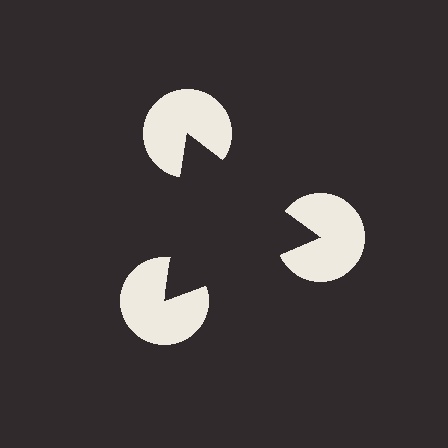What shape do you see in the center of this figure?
An illusory triangle — its edges are inferred from the aligned wedge cuts in the pac-man discs, not physically drawn.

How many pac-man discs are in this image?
There are 3 — one at each vertex of the illusory triangle.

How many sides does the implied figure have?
3 sides.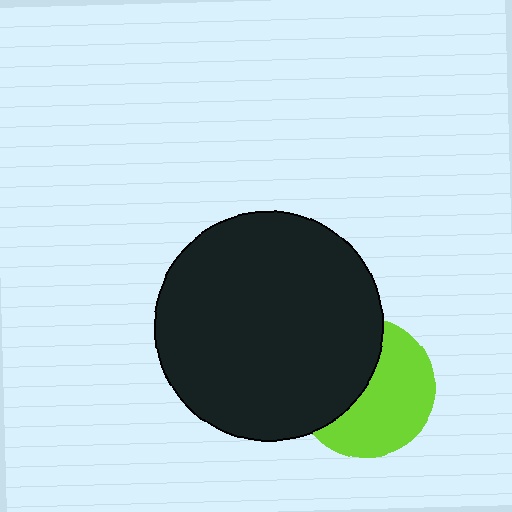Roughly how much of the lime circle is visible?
About half of it is visible (roughly 56%).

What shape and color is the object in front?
The object in front is a black circle.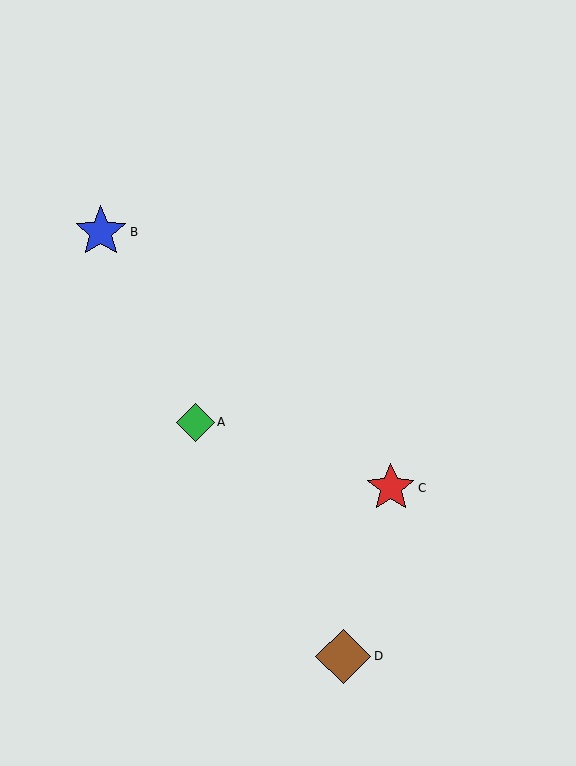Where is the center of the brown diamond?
The center of the brown diamond is at (343, 656).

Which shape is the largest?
The brown diamond (labeled D) is the largest.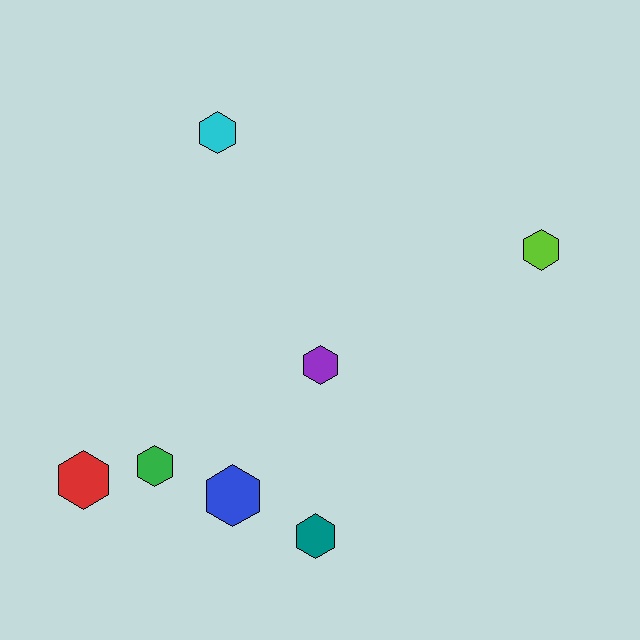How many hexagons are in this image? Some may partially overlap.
There are 7 hexagons.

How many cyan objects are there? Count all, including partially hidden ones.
There is 1 cyan object.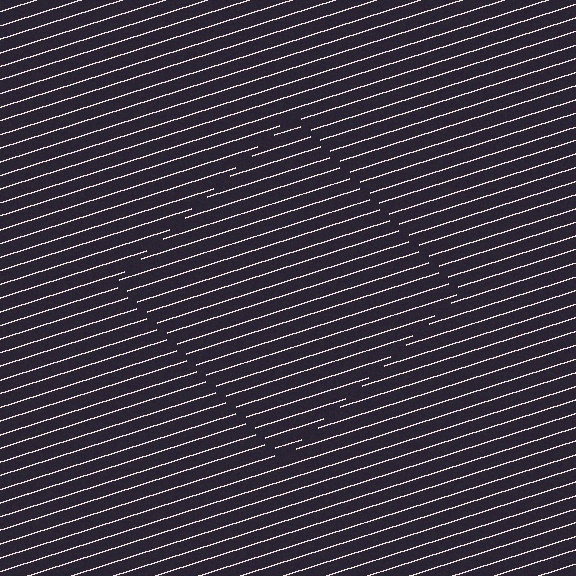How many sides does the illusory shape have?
4 sides — the line-ends trace a square.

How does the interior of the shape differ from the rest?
The interior of the shape contains the same grating, shifted by half a period — the contour is defined by the phase discontinuity where line-ends from the inner and outer gratings abut.